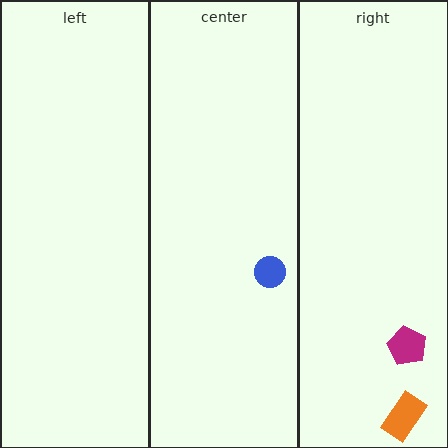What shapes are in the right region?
The orange rectangle, the magenta pentagon.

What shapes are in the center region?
The blue circle.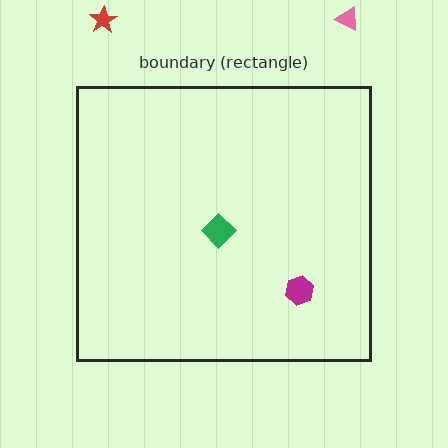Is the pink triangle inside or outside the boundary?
Outside.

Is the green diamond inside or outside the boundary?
Inside.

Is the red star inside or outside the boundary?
Outside.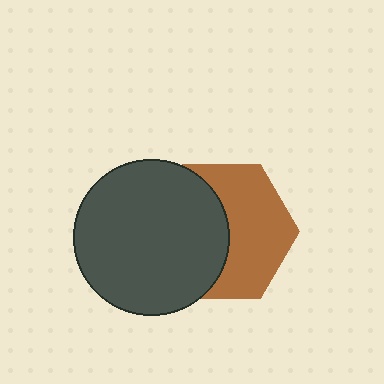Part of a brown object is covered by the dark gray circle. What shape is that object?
It is a hexagon.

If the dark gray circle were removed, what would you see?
You would see the complete brown hexagon.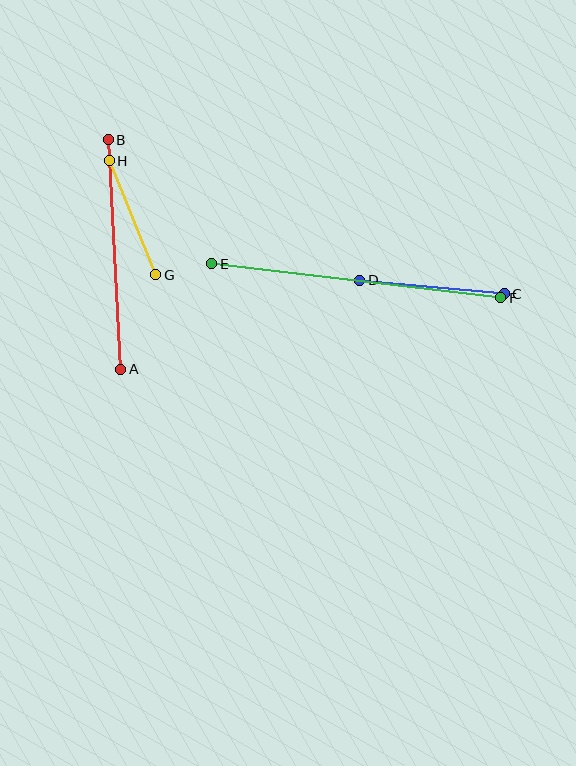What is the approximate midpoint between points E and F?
The midpoint is at approximately (356, 281) pixels.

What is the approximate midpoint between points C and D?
The midpoint is at approximately (432, 287) pixels.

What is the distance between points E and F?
The distance is approximately 291 pixels.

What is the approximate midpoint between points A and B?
The midpoint is at approximately (114, 255) pixels.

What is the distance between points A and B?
The distance is approximately 230 pixels.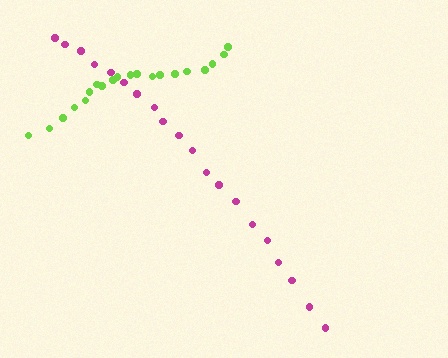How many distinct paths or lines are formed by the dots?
There are 2 distinct paths.